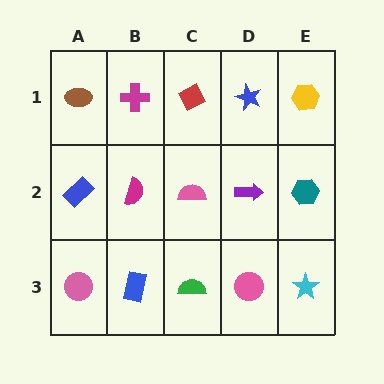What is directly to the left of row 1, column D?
A red diamond.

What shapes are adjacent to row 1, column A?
A blue rectangle (row 2, column A), a magenta cross (row 1, column B).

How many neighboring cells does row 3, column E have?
2.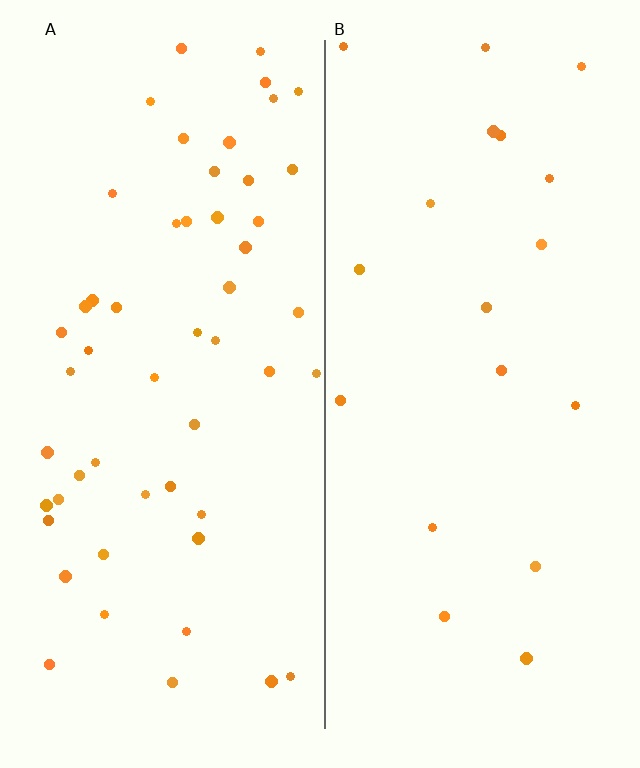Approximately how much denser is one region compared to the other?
Approximately 2.8× — region A over region B.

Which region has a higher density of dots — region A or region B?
A (the left).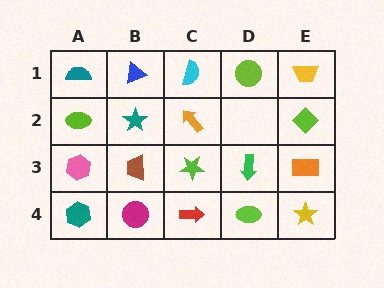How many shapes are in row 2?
4 shapes.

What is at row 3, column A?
A pink hexagon.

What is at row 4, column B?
A magenta circle.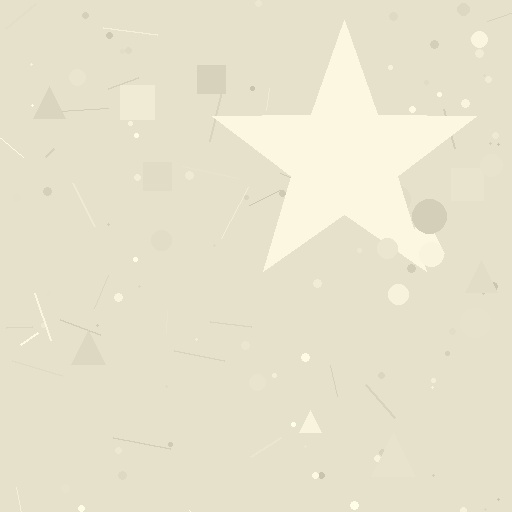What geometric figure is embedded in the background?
A star is embedded in the background.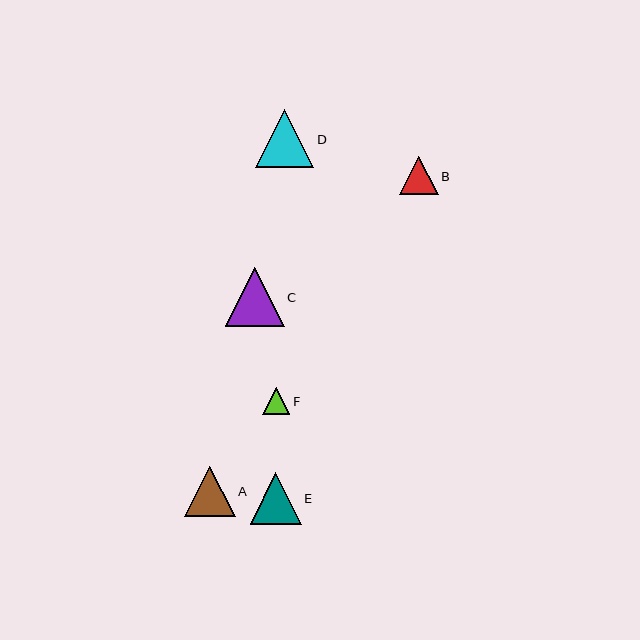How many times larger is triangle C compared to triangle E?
Triangle C is approximately 1.1 times the size of triangle E.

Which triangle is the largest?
Triangle C is the largest with a size of approximately 59 pixels.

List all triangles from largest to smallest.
From largest to smallest: C, D, E, A, B, F.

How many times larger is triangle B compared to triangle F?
Triangle B is approximately 1.4 times the size of triangle F.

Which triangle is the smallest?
Triangle F is the smallest with a size of approximately 27 pixels.